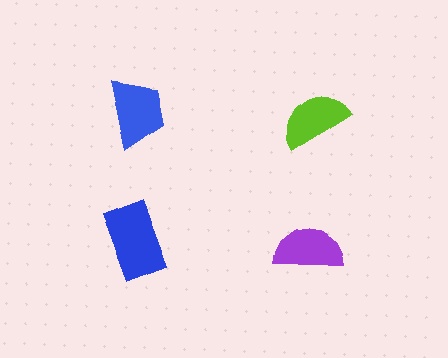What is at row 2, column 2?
A purple semicircle.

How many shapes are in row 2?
2 shapes.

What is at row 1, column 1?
A blue trapezoid.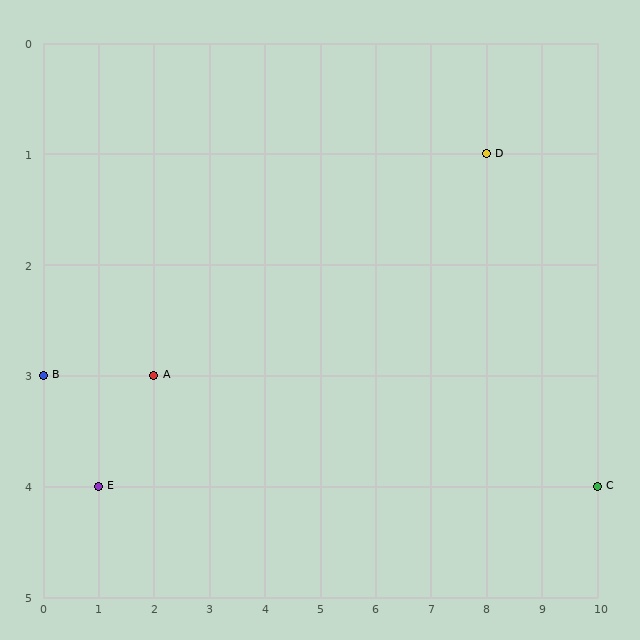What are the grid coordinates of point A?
Point A is at grid coordinates (2, 3).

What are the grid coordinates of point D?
Point D is at grid coordinates (8, 1).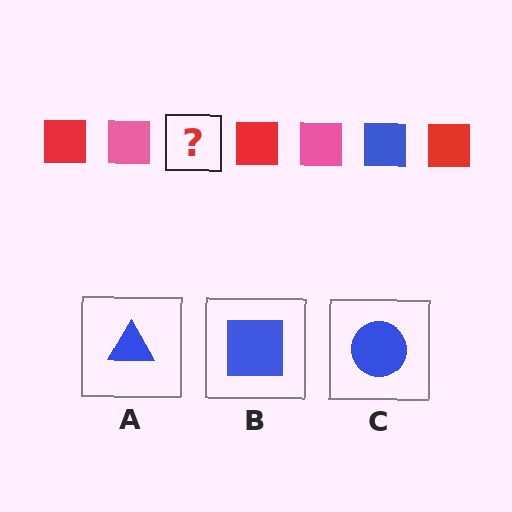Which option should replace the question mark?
Option B.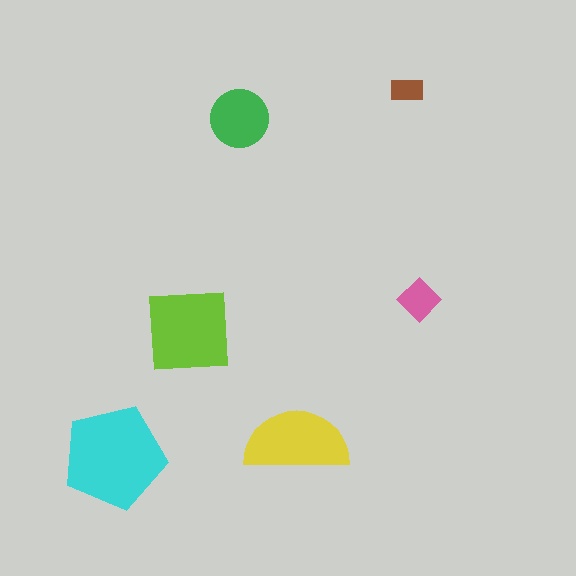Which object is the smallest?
The brown rectangle.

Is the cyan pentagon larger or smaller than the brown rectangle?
Larger.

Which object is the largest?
The cyan pentagon.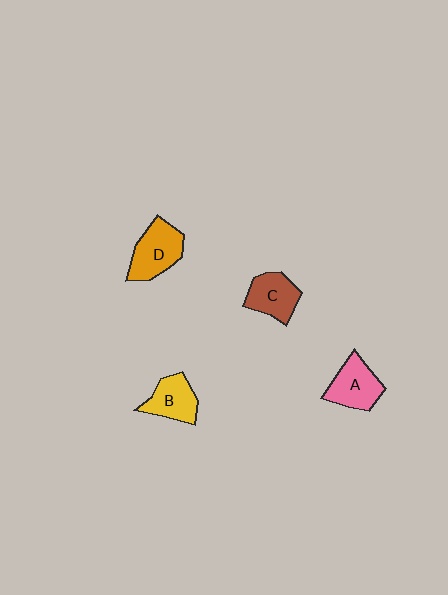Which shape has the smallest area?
Shape B (yellow).